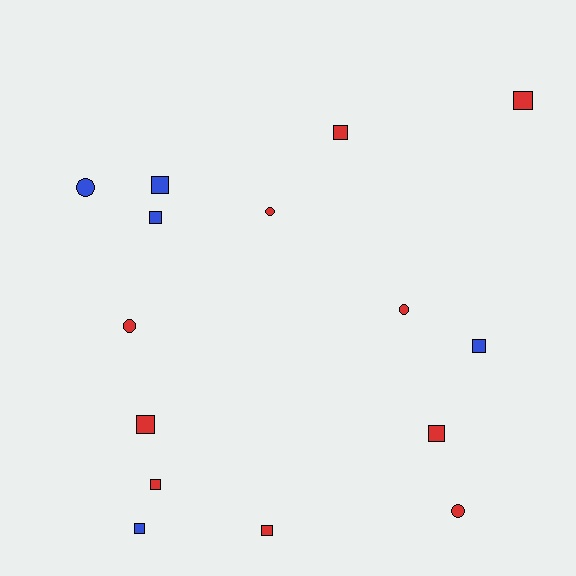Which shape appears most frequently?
Square, with 10 objects.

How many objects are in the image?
There are 15 objects.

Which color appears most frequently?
Red, with 10 objects.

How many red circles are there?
There are 4 red circles.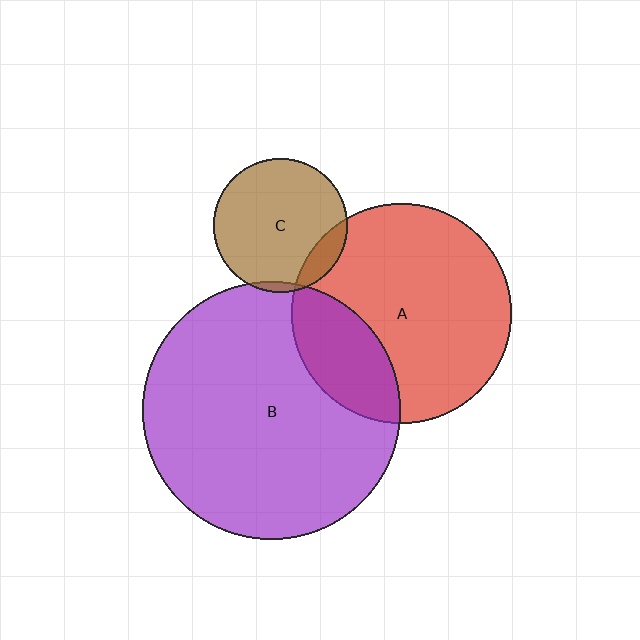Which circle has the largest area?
Circle B (purple).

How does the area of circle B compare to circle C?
Approximately 3.7 times.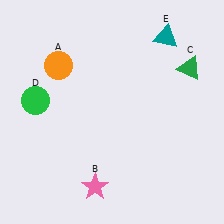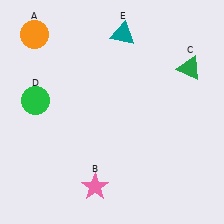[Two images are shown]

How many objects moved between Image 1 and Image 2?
2 objects moved between the two images.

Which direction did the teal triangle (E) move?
The teal triangle (E) moved left.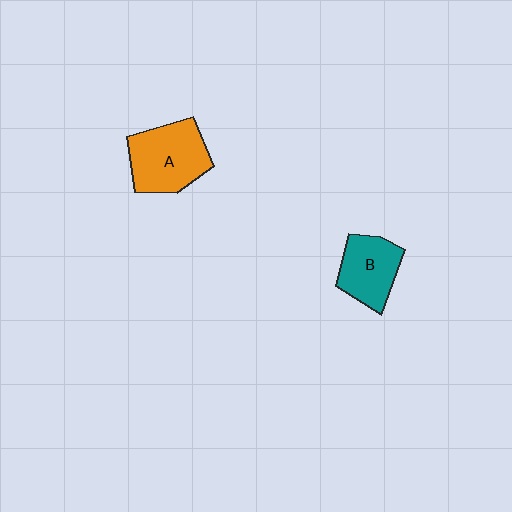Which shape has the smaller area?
Shape B (teal).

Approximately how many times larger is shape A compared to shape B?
Approximately 1.3 times.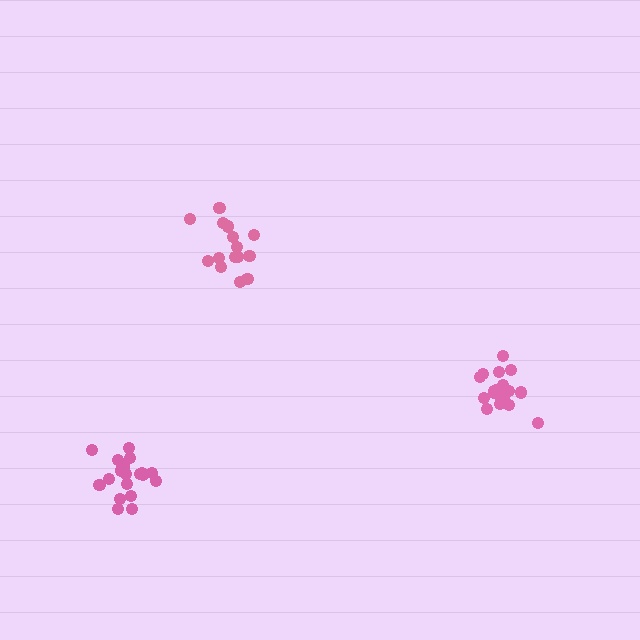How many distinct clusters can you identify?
There are 3 distinct clusters.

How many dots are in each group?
Group 1: 15 dots, Group 2: 21 dots, Group 3: 19 dots (55 total).